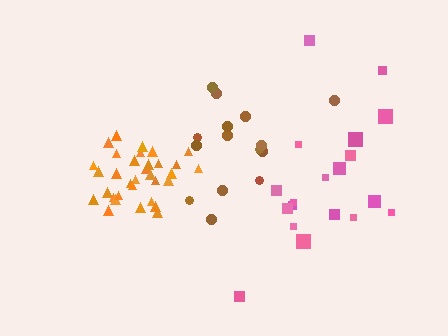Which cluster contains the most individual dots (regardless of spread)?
Orange (33).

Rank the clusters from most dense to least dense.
orange, brown, pink.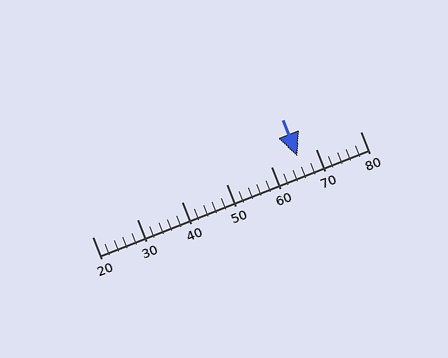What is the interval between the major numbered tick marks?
The major tick marks are spaced 10 units apart.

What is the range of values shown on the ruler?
The ruler shows values from 20 to 80.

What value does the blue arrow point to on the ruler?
The blue arrow points to approximately 66.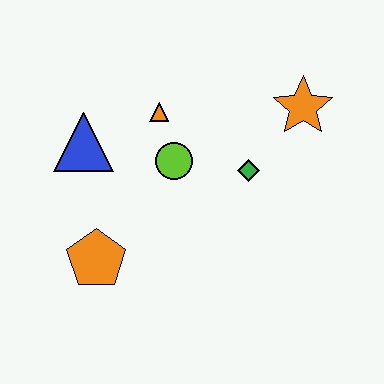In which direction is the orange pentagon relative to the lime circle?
The orange pentagon is below the lime circle.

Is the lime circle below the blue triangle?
Yes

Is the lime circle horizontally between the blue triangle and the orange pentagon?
No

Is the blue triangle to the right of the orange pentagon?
No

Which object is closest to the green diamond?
The lime circle is closest to the green diamond.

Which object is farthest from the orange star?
The orange pentagon is farthest from the orange star.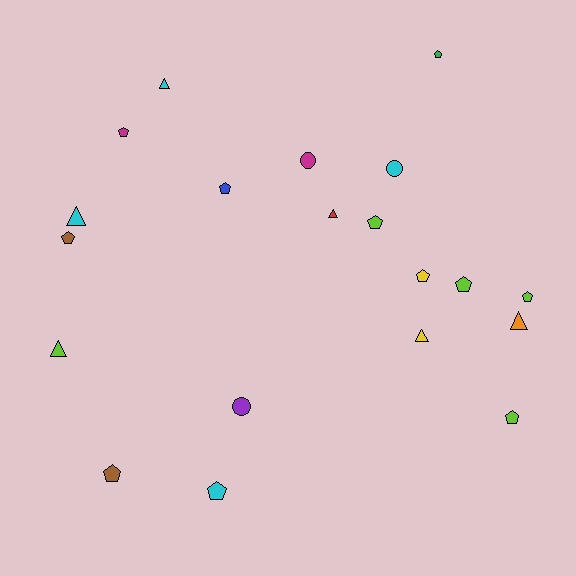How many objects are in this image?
There are 20 objects.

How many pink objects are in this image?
There are no pink objects.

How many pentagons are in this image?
There are 11 pentagons.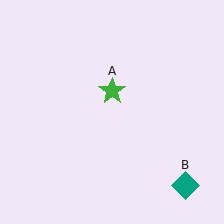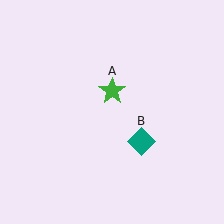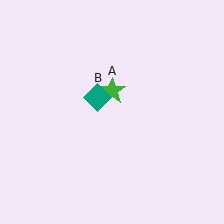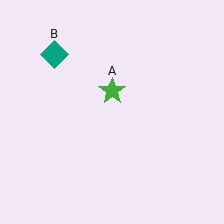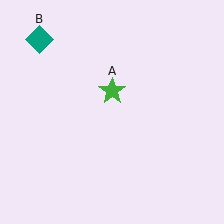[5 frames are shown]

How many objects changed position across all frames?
1 object changed position: teal diamond (object B).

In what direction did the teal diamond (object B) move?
The teal diamond (object B) moved up and to the left.